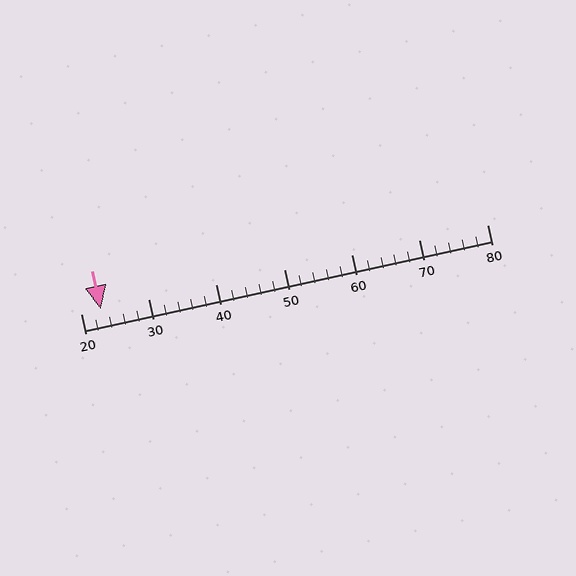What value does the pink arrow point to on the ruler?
The pink arrow points to approximately 23.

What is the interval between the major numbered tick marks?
The major tick marks are spaced 10 units apart.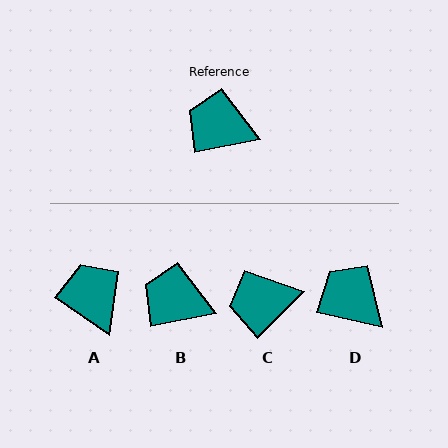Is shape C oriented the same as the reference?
No, it is off by about 34 degrees.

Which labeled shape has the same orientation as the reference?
B.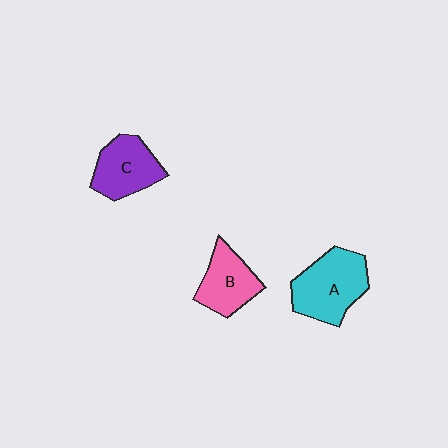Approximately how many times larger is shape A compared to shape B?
Approximately 1.4 times.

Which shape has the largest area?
Shape A (cyan).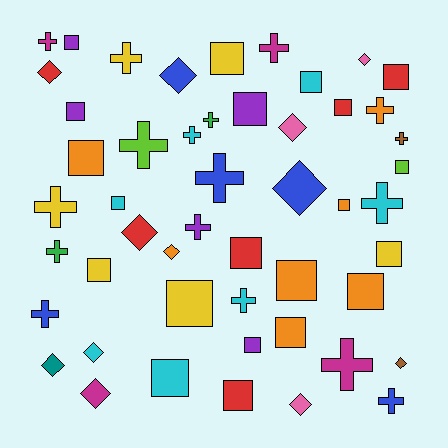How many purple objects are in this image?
There are 5 purple objects.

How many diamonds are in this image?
There are 12 diamonds.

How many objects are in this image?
There are 50 objects.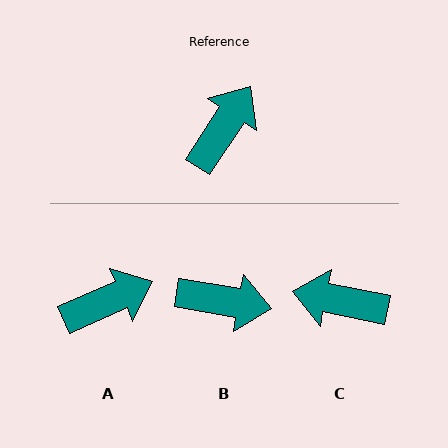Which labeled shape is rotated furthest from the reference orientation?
C, about 112 degrees away.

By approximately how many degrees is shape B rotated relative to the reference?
Approximately 66 degrees clockwise.